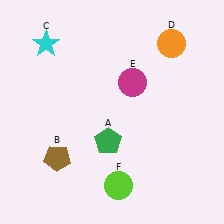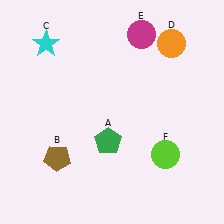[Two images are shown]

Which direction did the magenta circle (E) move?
The magenta circle (E) moved up.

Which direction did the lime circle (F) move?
The lime circle (F) moved right.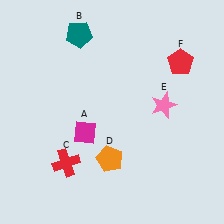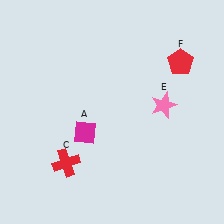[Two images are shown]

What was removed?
The orange pentagon (D), the teal pentagon (B) were removed in Image 2.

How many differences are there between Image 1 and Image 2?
There are 2 differences between the two images.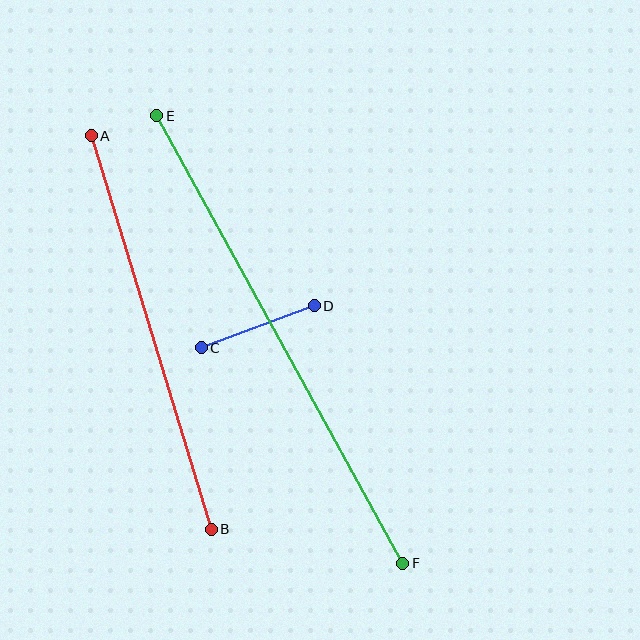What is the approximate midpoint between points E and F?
The midpoint is at approximately (280, 339) pixels.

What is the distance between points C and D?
The distance is approximately 121 pixels.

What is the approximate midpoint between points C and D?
The midpoint is at approximately (258, 327) pixels.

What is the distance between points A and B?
The distance is approximately 411 pixels.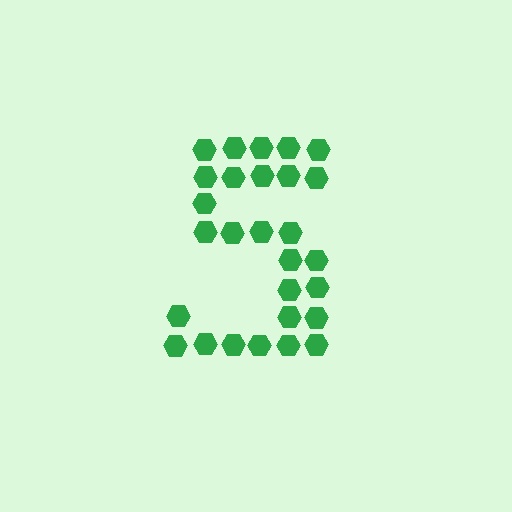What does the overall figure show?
The overall figure shows the digit 5.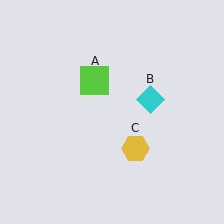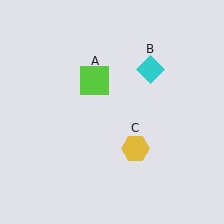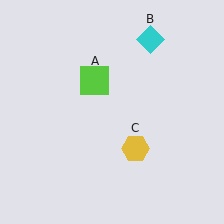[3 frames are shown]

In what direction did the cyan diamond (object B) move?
The cyan diamond (object B) moved up.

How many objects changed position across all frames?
1 object changed position: cyan diamond (object B).